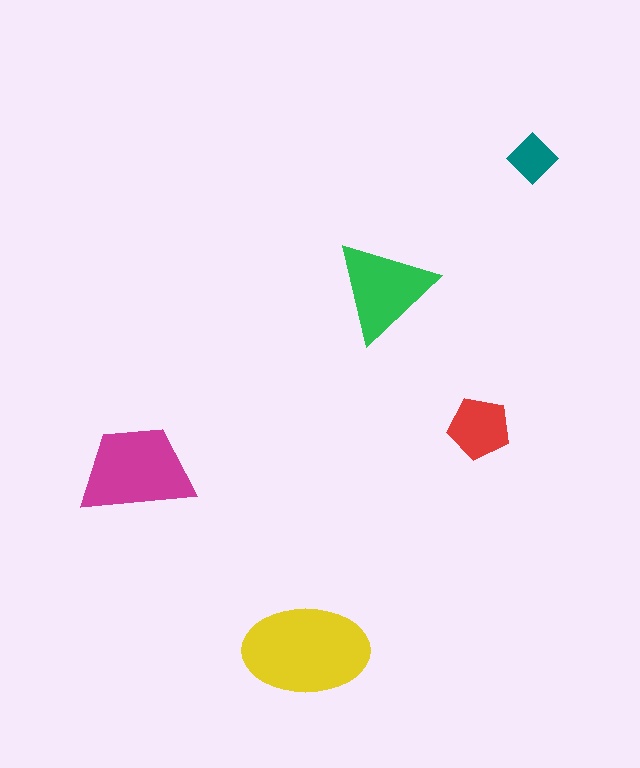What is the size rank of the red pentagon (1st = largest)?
4th.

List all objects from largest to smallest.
The yellow ellipse, the magenta trapezoid, the green triangle, the red pentagon, the teal diamond.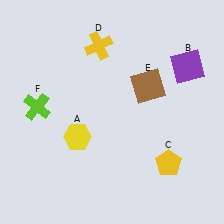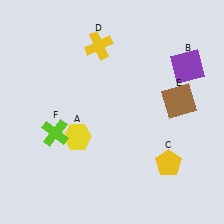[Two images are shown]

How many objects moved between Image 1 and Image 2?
2 objects moved between the two images.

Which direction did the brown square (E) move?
The brown square (E) moved right.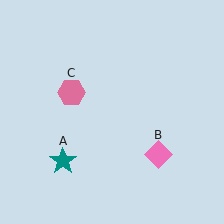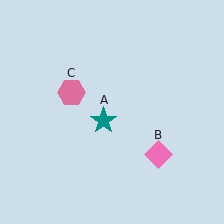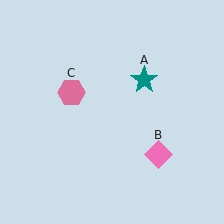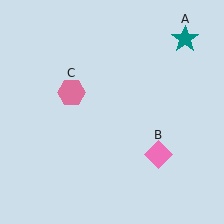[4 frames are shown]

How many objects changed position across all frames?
1 object changed position: teal star (object A).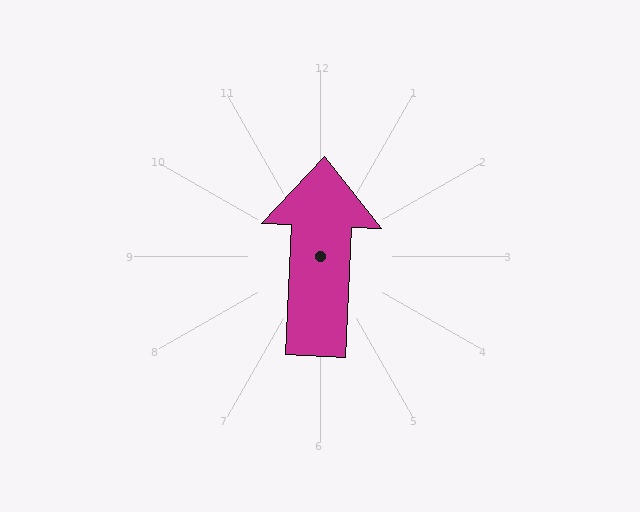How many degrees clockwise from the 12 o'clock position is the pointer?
Approximately 2 degrees.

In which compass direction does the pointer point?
North.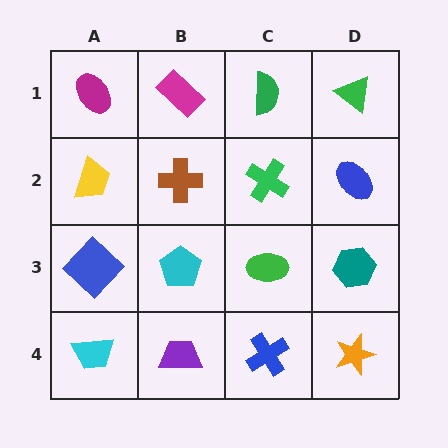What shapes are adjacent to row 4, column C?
A green ellipse (row 3, column C), a purple trapezoid (row 4, column B), an orange star (row 4, column D).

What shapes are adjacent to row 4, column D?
A teal hexagon (row 3, column D), a blue cross (row 4, column C).